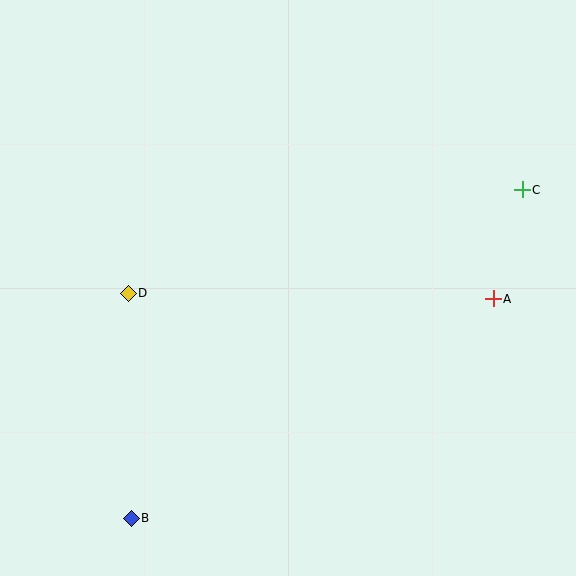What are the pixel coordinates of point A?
Point A is at (493, 299).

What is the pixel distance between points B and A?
The distance between B and A is 423 pixels.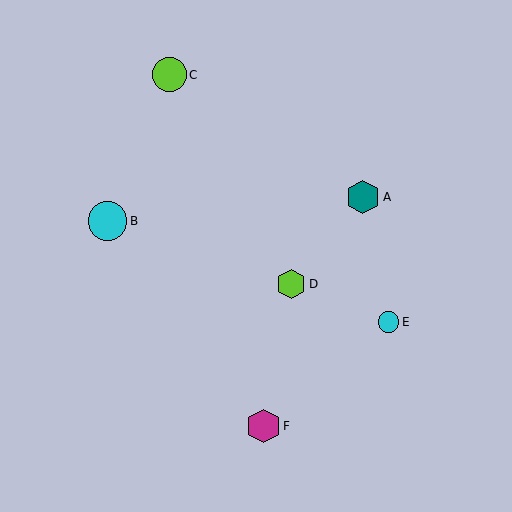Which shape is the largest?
The cyan circle (labeled B) is the largest.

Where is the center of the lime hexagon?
The center of the lime hexagon is at (291, 284).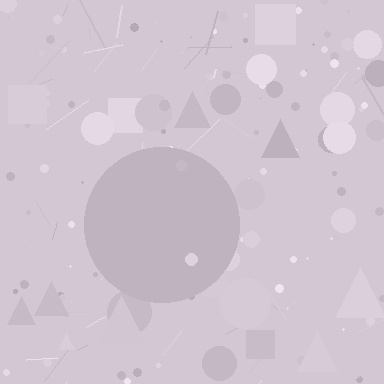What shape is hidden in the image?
A circle is hidden in the image.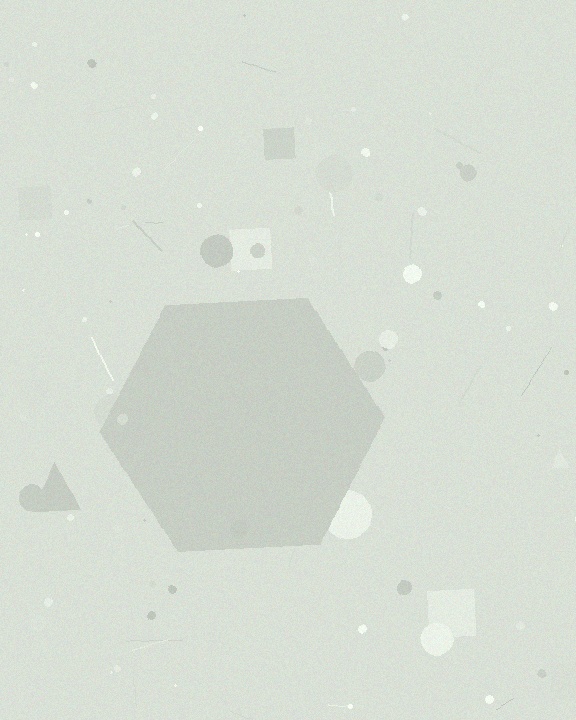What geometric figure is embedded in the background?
A hexagon is embedded in the background.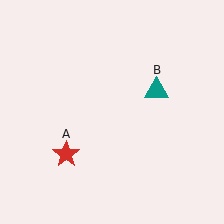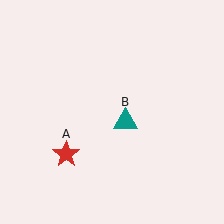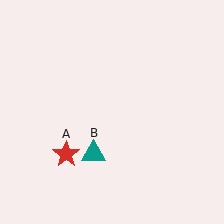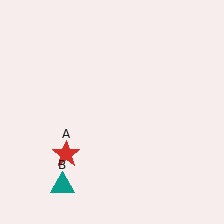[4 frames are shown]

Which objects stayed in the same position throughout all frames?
Red star (object A) remained stationary.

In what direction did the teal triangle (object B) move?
The teal triangle (object B) moved down and to the left.